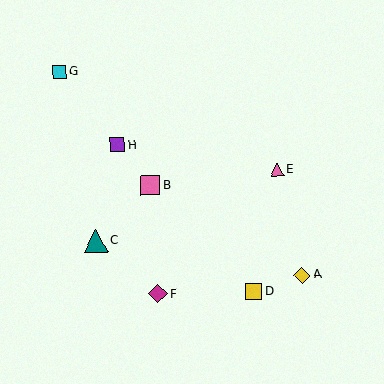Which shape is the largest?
The teal triangle (labeled C) is the largest.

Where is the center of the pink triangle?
The center of the pink triangle is at (277, 169).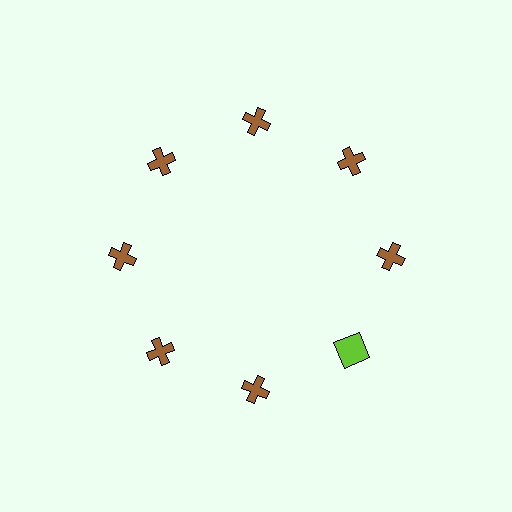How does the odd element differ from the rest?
It differs in both color (lime instead of brown) and shape (square instead of cross).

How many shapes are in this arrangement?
There are 8 shapes arranged in a ring pattern.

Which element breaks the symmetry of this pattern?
The lime square at roughly the 4 o'clock position breaks the symmetry. All other shapes are brown crosses.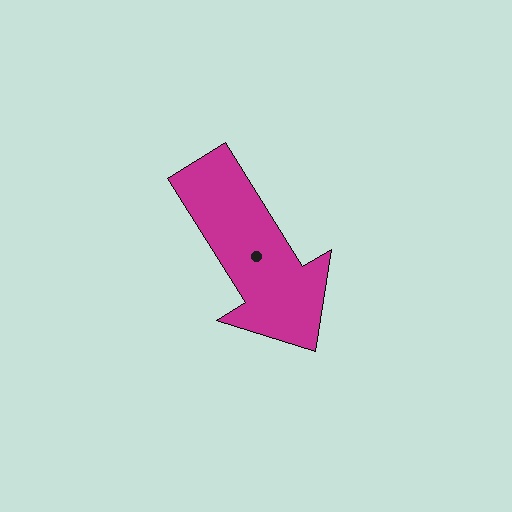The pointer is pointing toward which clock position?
Roughly 5 o'clock.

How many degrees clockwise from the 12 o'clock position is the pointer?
Approximately 148 degrees.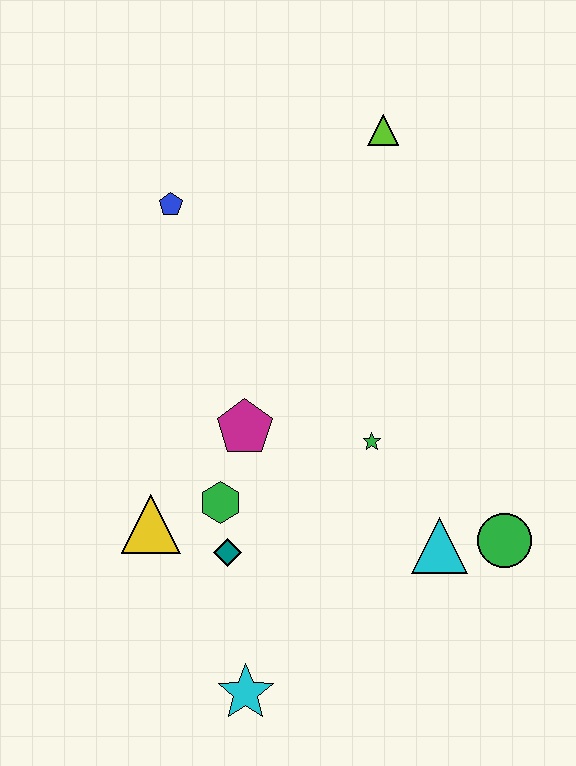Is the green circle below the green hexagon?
Yes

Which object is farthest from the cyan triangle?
The blue pentagon is farthest from the cyan triangle.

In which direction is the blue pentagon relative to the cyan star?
The blue pentagon is above the cyan star.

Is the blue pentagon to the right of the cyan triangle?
No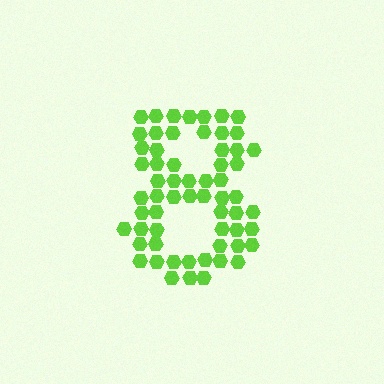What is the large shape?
The large shape is the digit 8.